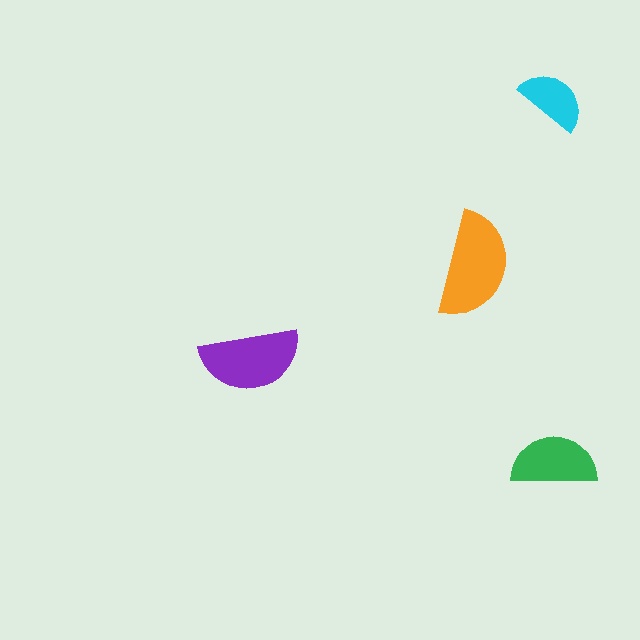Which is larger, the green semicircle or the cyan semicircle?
The green one.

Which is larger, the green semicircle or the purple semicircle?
The purple one.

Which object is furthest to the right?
The cyan semicircle is rightmost.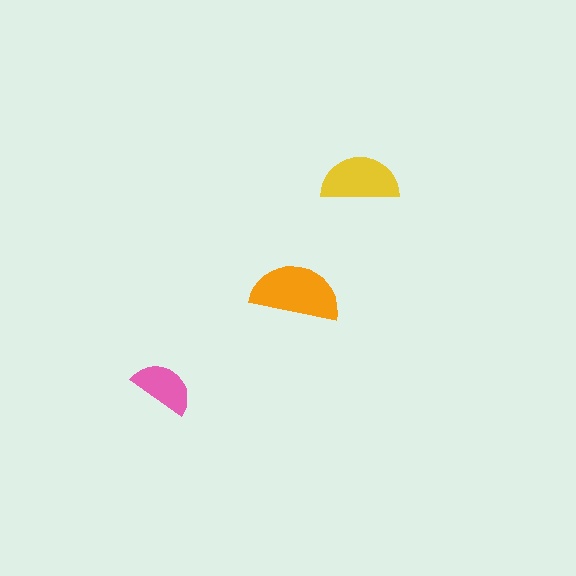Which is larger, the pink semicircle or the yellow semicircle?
The yellow one.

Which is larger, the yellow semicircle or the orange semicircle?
The orange one.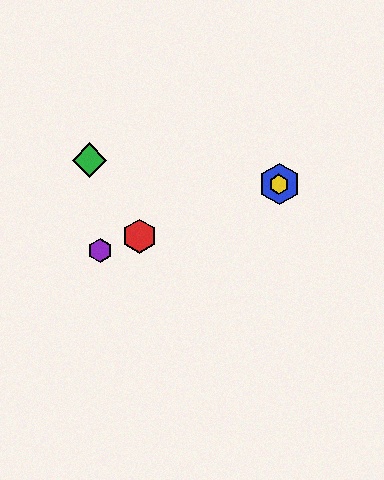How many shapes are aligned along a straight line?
4 shapes (the red hexagon, the blue hexagon, the yellow hexagon, the purple hexagon) are aligned along a straight line.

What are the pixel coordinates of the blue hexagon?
The blue hexagon is at (279, 184).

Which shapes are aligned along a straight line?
The red hexagon, the blue hexagon, the yellow hexagon, the purple hexagon are aligned along a straight line.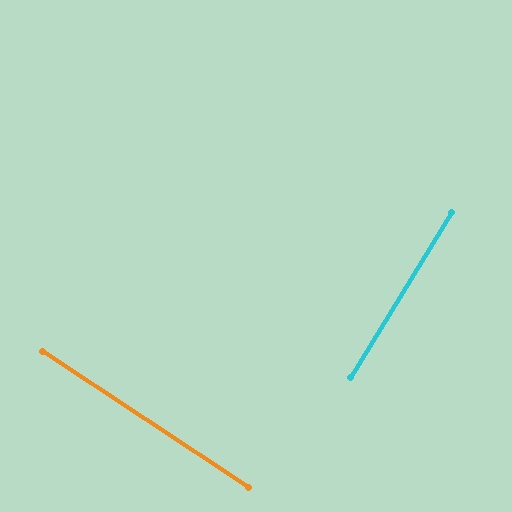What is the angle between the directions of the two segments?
Approximately 88 degrees.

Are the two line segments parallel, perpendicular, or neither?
Perpendicular — they meet at approximately 88°.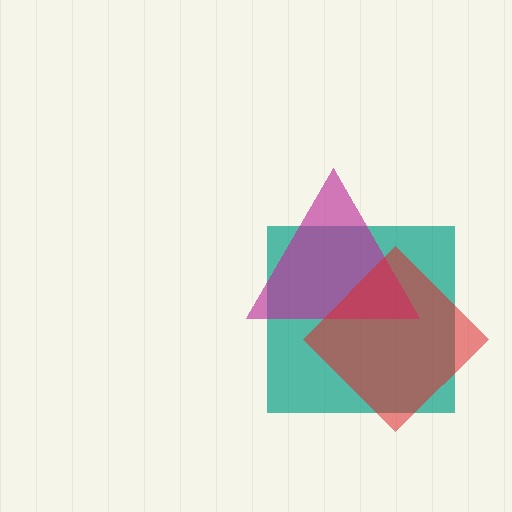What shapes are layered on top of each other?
The layered shapes are: a teal square, a magenta triangle, a red diamond.